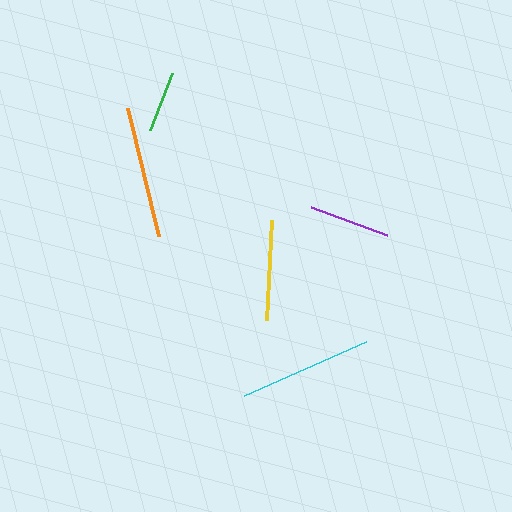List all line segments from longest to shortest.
From longest to shortest: cyan, orange, yellow, purple, green.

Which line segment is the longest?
The cyan line is the longest at approximately 134 pixels.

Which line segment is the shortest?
The green line is the shortest at approximately 61 pixels.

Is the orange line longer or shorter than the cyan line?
The cyan line is longer than the orange line.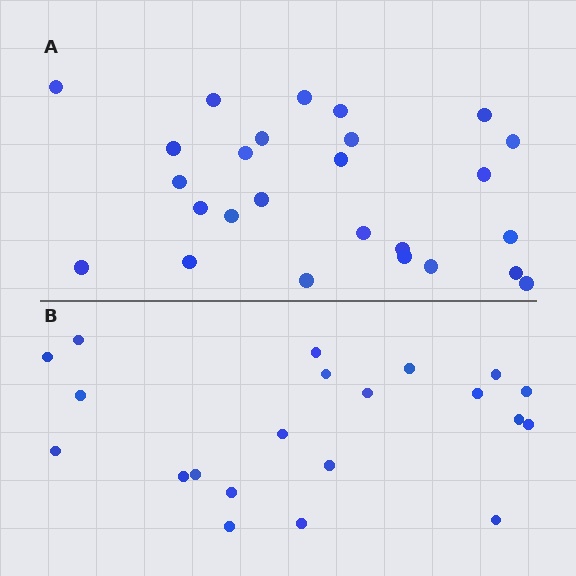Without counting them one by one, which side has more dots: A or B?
Region A (the top region) has more dots.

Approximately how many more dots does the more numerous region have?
Region A has about 5 more dots than region B.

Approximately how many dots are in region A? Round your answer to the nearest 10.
About 30 dots. (The exact count is 26, which rounds to 30.)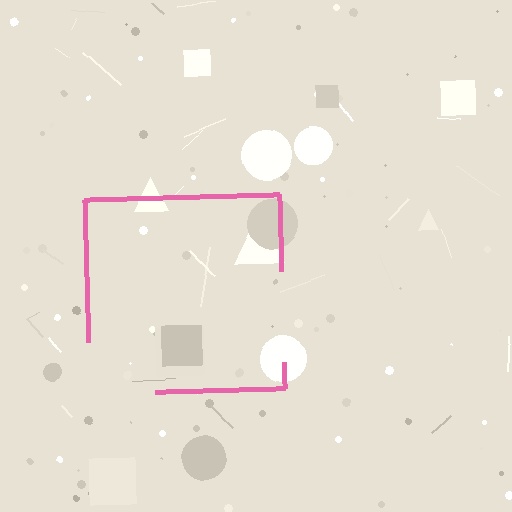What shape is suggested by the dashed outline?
The dashed outline suggests a square.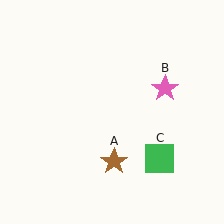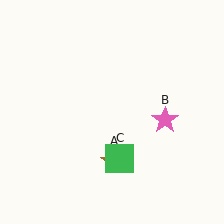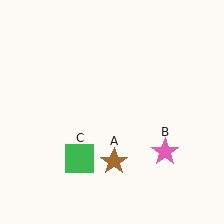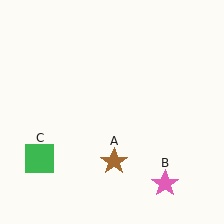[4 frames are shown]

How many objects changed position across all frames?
2 objects changed position: pink star (object B), green square (object C).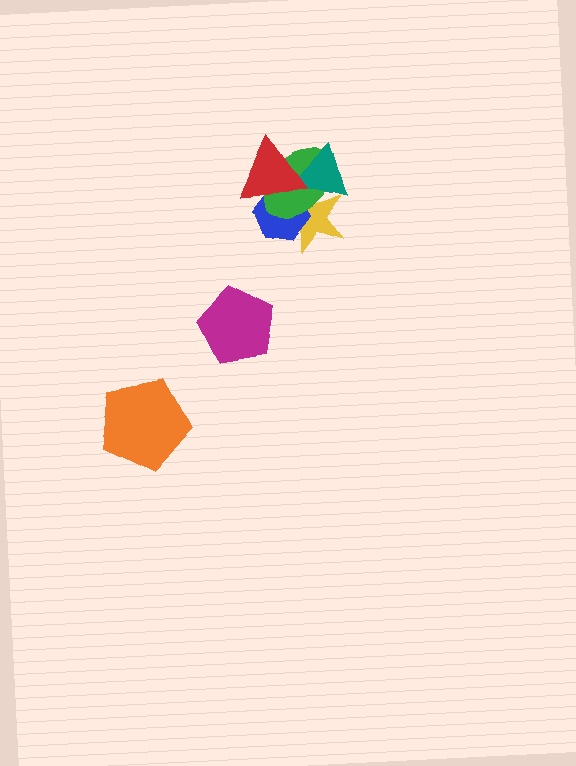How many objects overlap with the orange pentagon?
0 objects overlap with the orange pentagon.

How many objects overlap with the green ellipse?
4 objects overlap with the green ellipse.